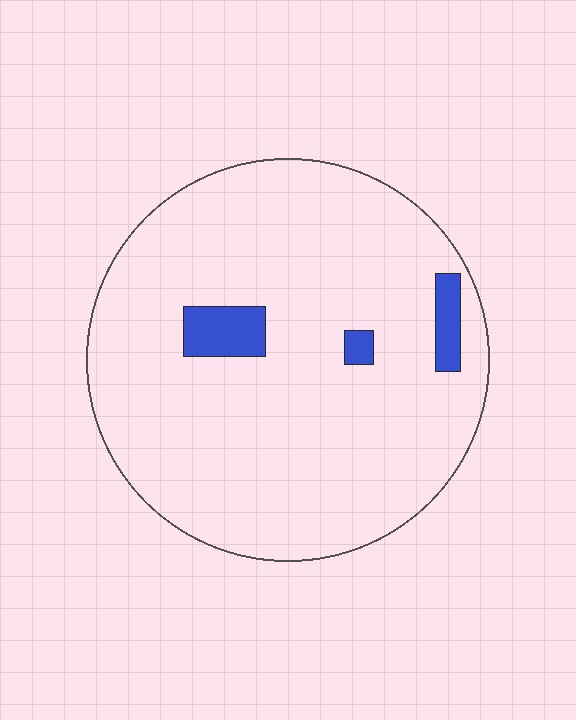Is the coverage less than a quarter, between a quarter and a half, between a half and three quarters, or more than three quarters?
Less than a quarter.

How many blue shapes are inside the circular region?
3.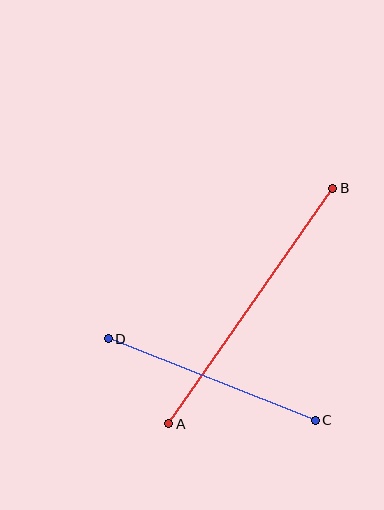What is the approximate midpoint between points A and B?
The midpoint is at approximately (251, 306) pixels.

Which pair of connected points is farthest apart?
Points A and B are farthest apart.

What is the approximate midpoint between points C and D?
The midpoint is at approximately (212, 380) pixels.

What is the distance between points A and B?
The distance is approximately 287 pixels.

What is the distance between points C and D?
The distance is approximately 223 pixels.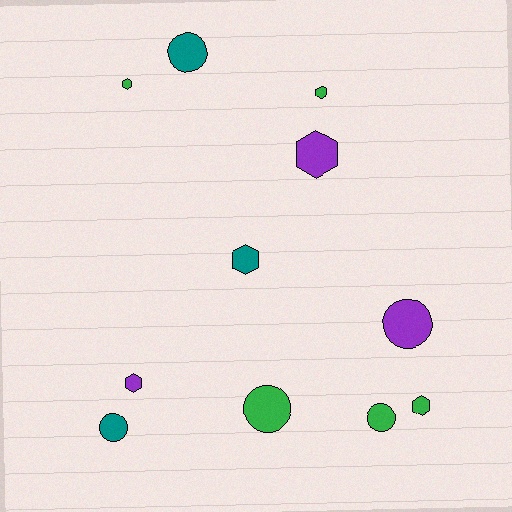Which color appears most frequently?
Green, with 5 objects.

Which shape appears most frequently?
Hexagon, with 6 objects.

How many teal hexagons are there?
There is 1 teal hexagon.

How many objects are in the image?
There are 11 objects.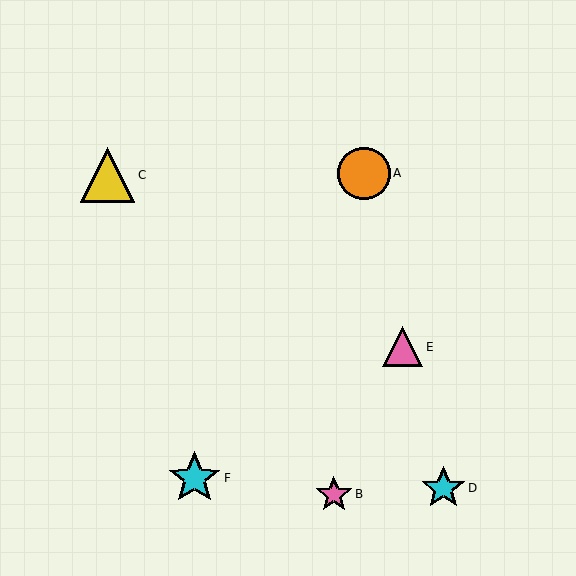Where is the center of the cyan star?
The center of the cyan star is at (443, 488).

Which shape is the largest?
The yellow triangle (labeled C) is the largest.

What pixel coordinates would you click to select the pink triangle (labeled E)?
Click at (403, 347) to select the pink triangle E.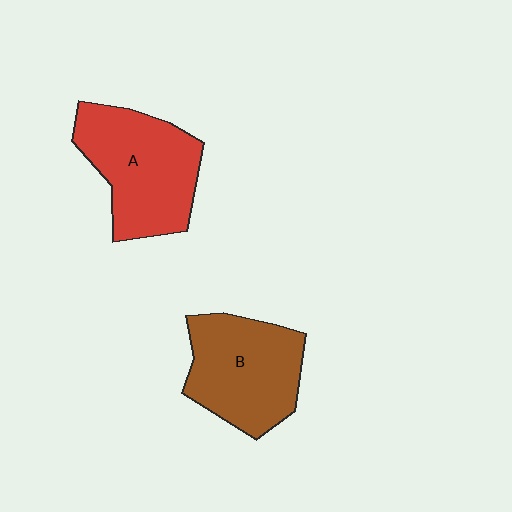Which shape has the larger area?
Shape A (red).